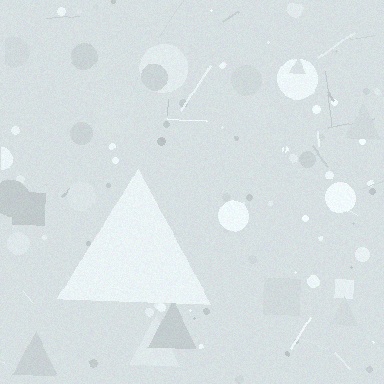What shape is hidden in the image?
A triangle is hidden in the image.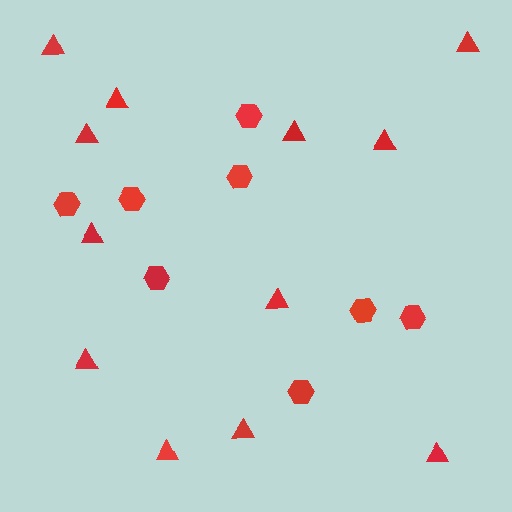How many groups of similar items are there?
There are 2 groups: one group of triangles (12) and one group of hexagons (8).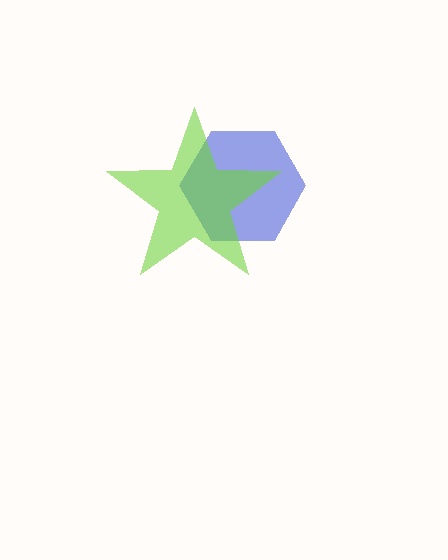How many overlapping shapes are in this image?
There are 2 overlapping shapes in the image.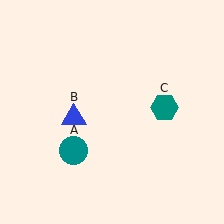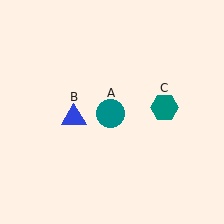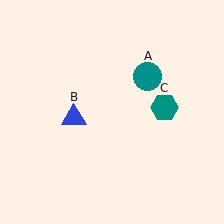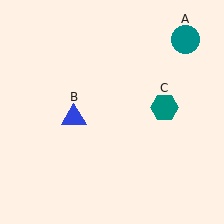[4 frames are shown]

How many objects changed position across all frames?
1 object changed position: teal circle (object A).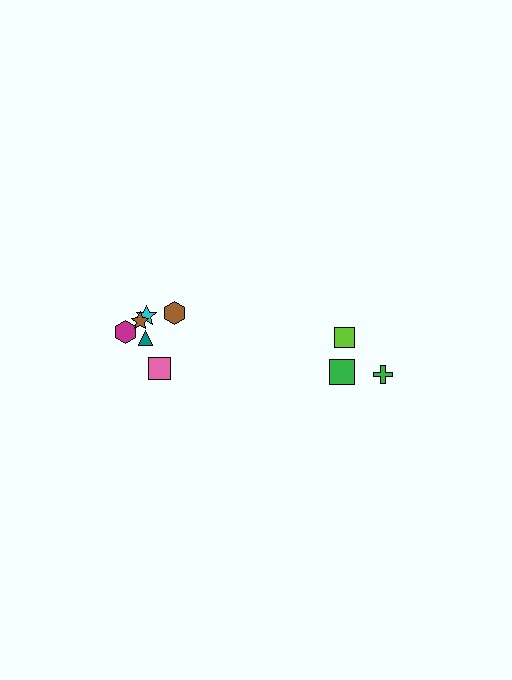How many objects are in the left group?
There are 6 objects.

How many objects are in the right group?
There are 3 objects.